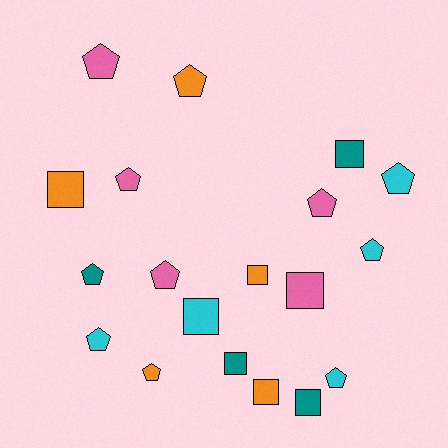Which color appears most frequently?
Pink, with 5 objects.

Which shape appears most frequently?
Pentagon, with 11 objects.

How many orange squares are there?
There are 3 orange squares.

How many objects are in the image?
There are 19 objects.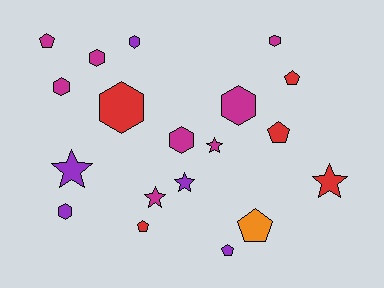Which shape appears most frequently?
Hexagon, with 8 objects.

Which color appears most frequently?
Magenta, with 8 objects.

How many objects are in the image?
There are 19 objects.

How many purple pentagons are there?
There is 1 purple pentagon.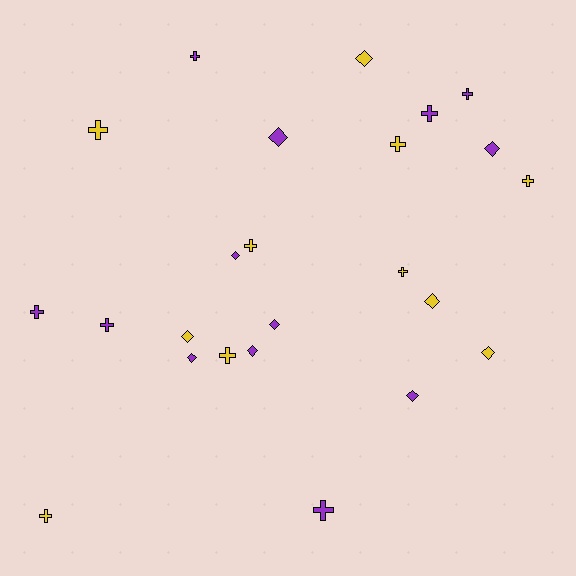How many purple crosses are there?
There are 6 purple crosses.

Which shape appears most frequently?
Cross, with 13 objects.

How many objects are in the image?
There are 24 objects.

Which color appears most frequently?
Purple, with 13 objects.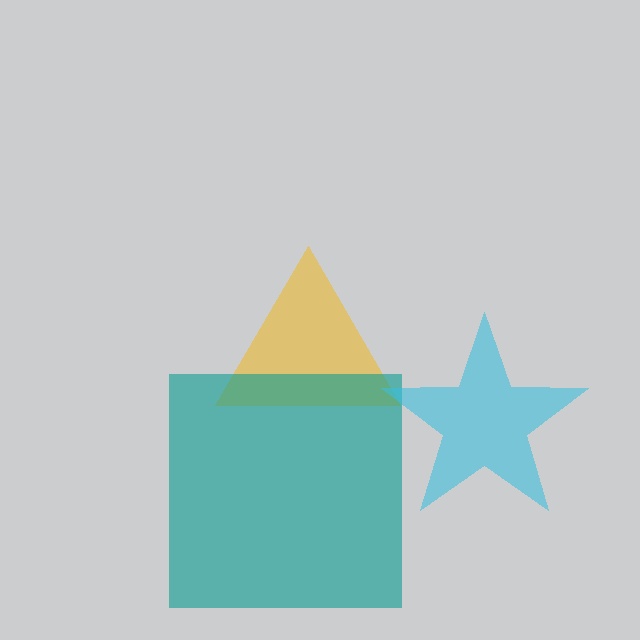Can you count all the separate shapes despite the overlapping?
Yes, there are 3 separate shapes.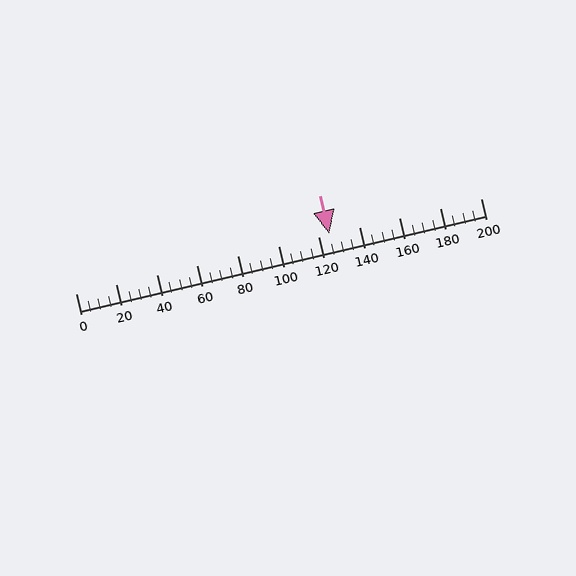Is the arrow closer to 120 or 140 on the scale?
The arrow is closer to 120.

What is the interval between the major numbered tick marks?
The major tick marks are spaced 20 units apart.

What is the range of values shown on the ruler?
The ruler shows values from 0 to 200.